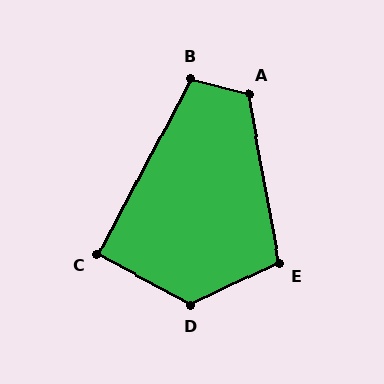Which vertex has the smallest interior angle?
C, at approximately 91 degrees.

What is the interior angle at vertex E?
Approximately 105 degrees (obtuse).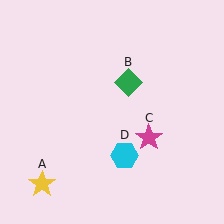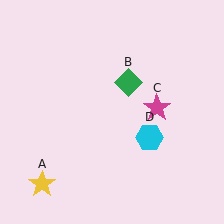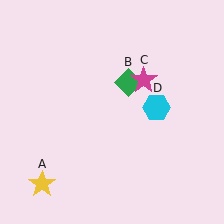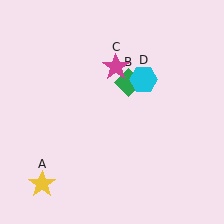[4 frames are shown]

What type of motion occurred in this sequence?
The magenta star (object C), cyan hexagon (object D) rotated counterclockwise around the center of the scene.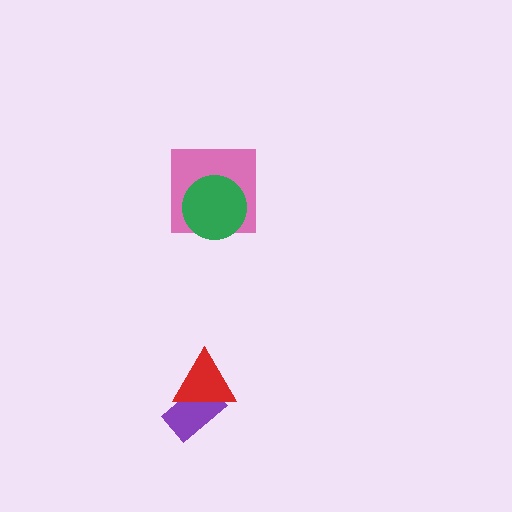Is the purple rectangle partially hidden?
Yes, it is partially covered by another shape.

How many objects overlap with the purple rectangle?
1 object overlaps with the purple rectangle.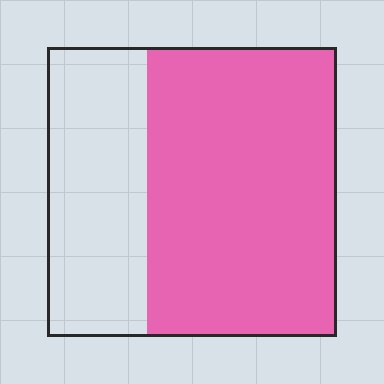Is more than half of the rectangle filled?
Yes.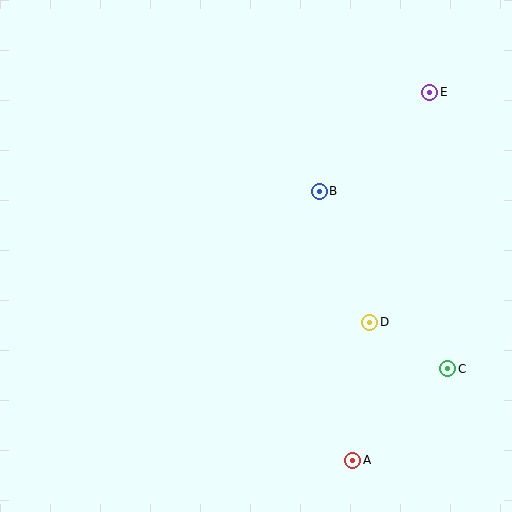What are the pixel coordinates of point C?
Point C is at (448, 369).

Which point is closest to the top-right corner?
Point E is closest to the top-right corner.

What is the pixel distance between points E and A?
The distance between E and A is 376 pixels.